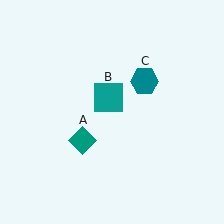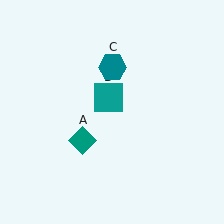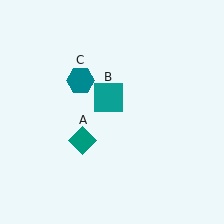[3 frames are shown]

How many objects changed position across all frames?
1 object changed position: teal hexagon (object C).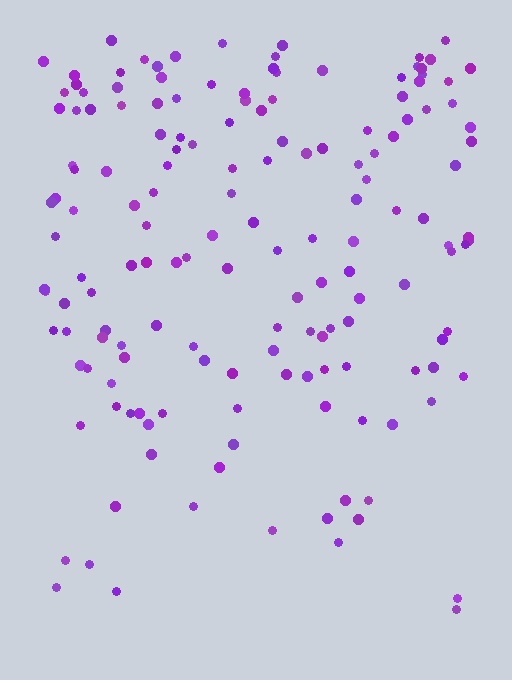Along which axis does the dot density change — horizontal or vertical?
Vertical.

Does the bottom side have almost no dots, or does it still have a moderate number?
Still a moderate number, just noticeably fewer than the top.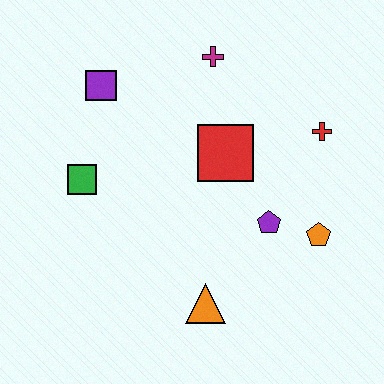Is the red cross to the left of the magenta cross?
No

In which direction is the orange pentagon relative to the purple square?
The orange pentagon is to the right of the purple square.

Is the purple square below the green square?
No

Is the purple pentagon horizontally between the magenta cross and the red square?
No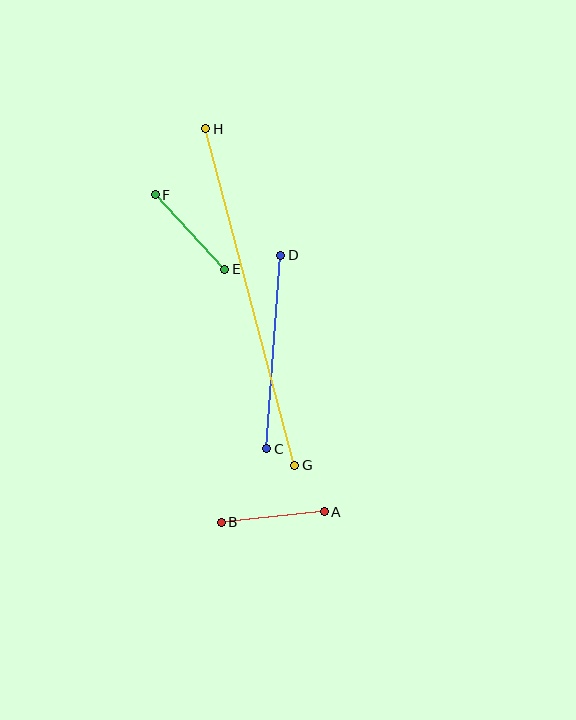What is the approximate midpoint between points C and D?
The midpoint is at approximately (274, 352) pixels.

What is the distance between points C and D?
The distance is approximately 194 pixels.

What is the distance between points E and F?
The distance is approximately 102 pixels.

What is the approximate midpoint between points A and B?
The midpoint is at approximately (273, 517) pixels.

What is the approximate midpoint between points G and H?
The midpoint is at approximately (250, 297) pixels.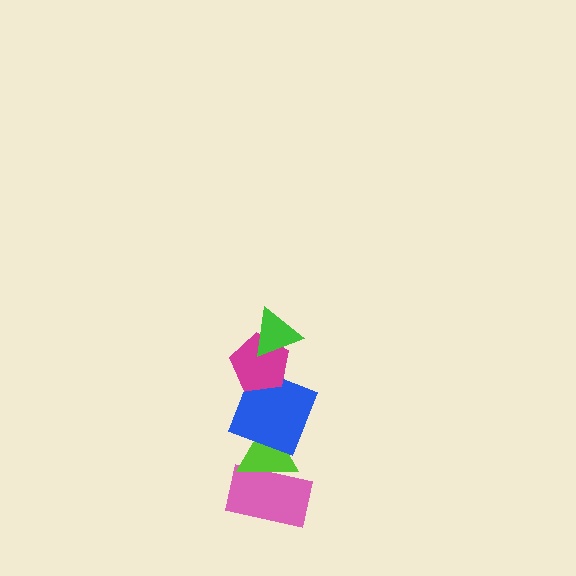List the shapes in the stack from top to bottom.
From top to bottom: the green triangle, the magenta pentagon, the blue square, the lime triangle, the pink rectangle.